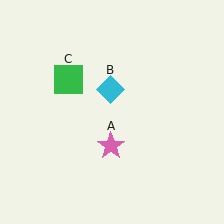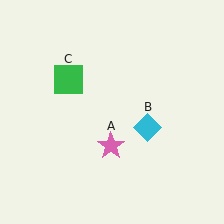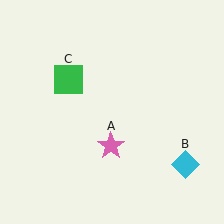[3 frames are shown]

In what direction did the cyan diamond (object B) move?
The cyan diamond (object B) moved down and to the right.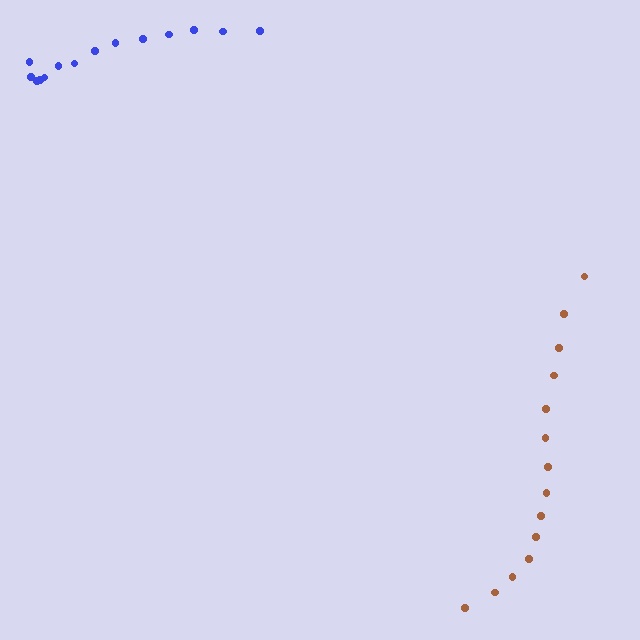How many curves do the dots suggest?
There are 2 distinct paths.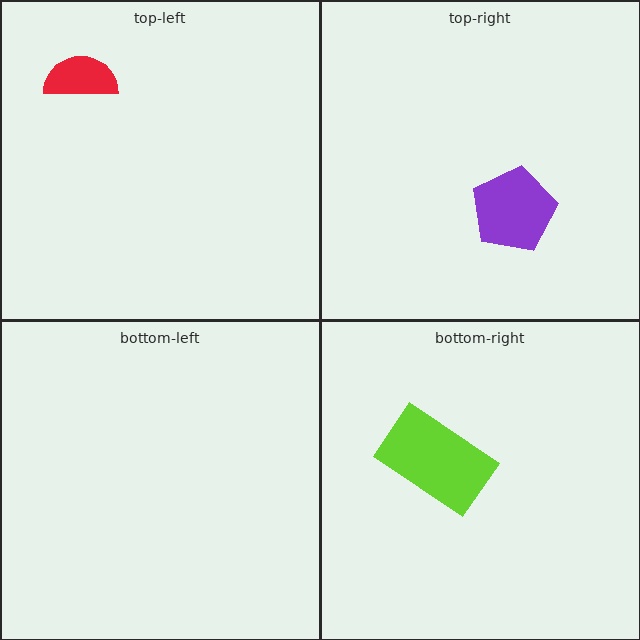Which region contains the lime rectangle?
The bottom-right region.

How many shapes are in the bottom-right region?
1.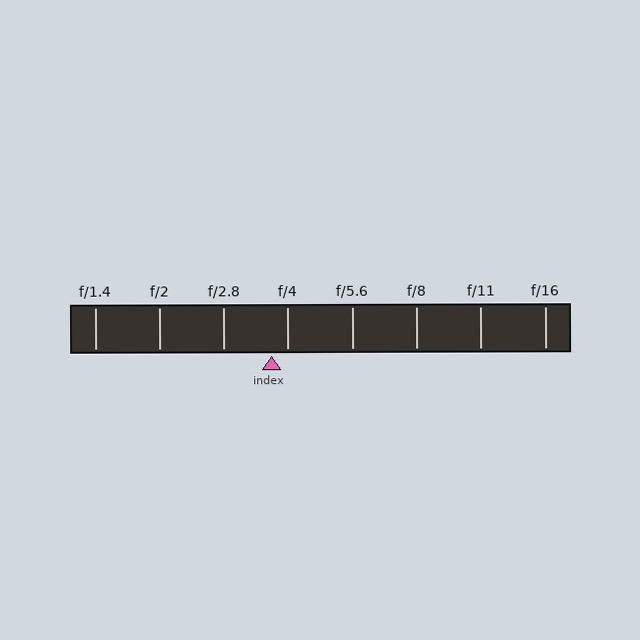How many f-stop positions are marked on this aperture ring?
There are 8 f-stop positions marked.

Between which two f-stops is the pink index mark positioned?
The index mark is between f/2.8 and f/4.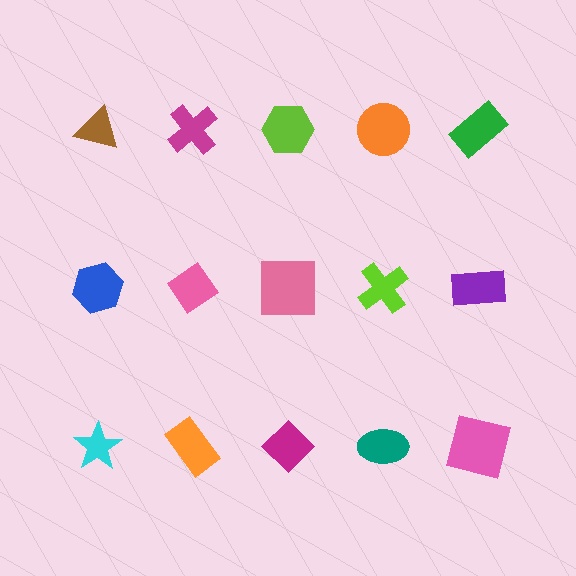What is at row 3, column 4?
A teal ellipse.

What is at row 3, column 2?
An orange rectangle.